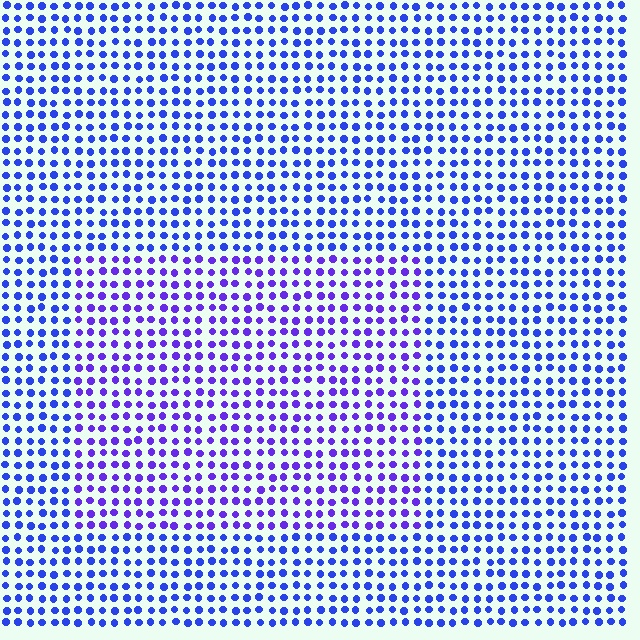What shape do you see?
I see a rectangle.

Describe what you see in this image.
The image is filled with small blue elements in a uniform arrangement. A rectangle-shaped region is visible where the elements are tinted to a slightly different hue, forming a subtle color boundary.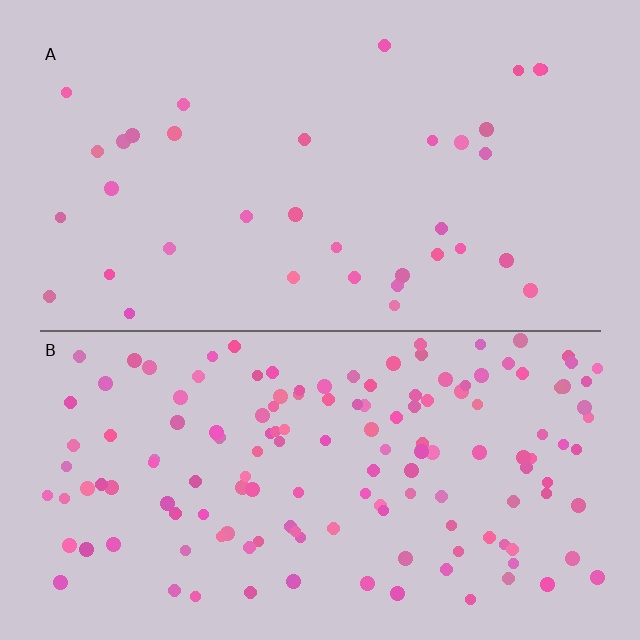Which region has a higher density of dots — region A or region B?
B (the bottom).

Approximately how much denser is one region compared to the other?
Approximately 4.1× — region B over region A.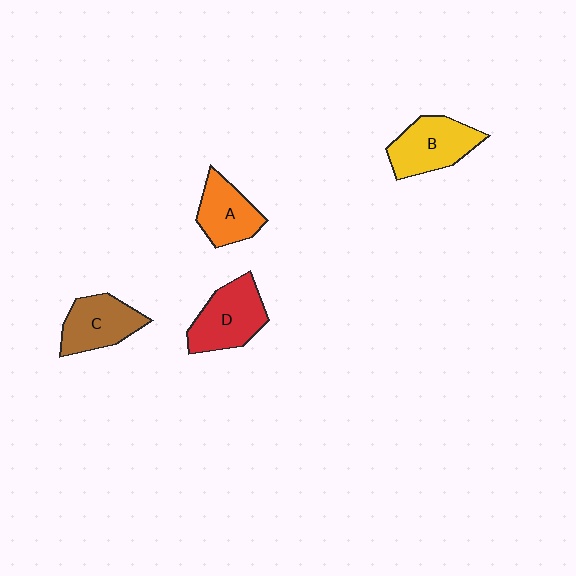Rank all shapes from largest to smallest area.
From largest to smallest: D (red), B (yellow), C (brown), A (orange).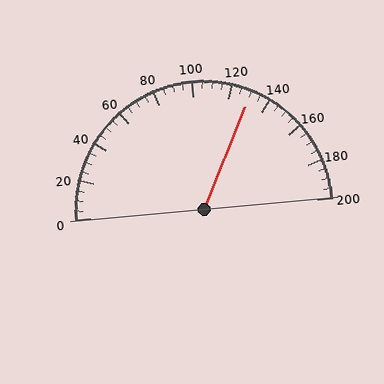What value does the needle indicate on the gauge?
The needle indicates approximately 130.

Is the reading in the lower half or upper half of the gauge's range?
The reading is in the upper half of the range (0 to 200).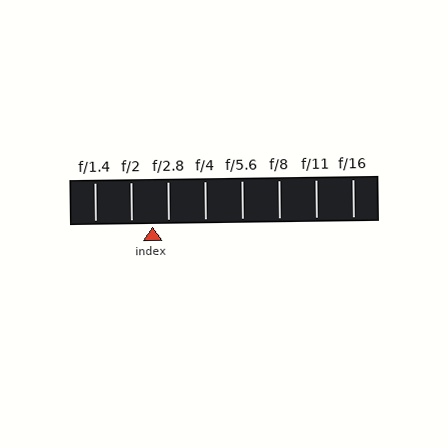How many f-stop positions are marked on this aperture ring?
There are 8 f-stop positions marked.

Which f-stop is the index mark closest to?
The index mark is closest to f/2.8.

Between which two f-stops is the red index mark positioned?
The index mark is between f/2 and f/2.8.